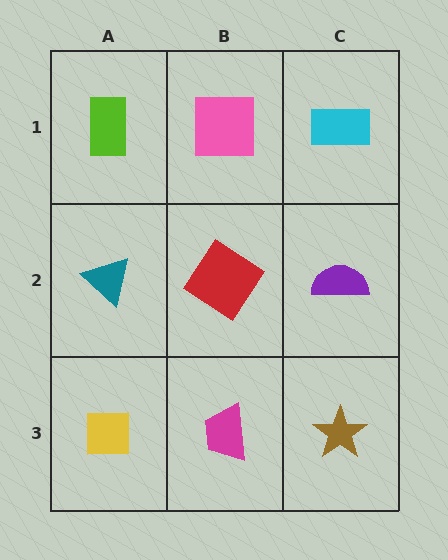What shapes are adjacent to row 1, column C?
A purple semicircle (row 2, column C), a pink square (row 1, column B).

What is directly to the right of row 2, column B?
A purple semicircle.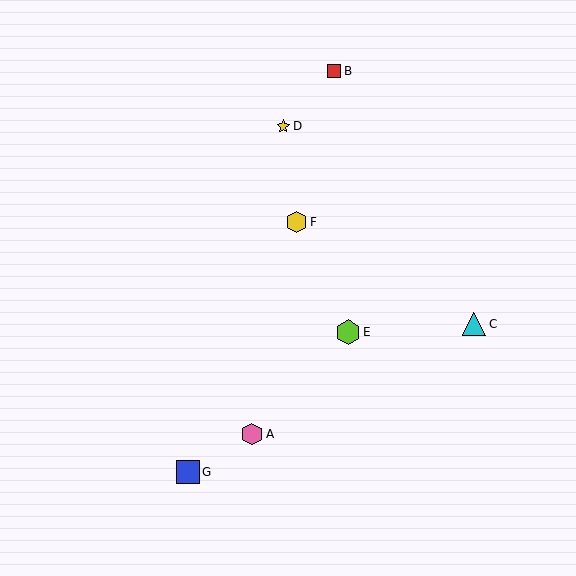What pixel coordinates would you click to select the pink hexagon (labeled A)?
Click at (252, 434) to select the pink hexagon A.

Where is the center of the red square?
The center of the red square is at (334, 71).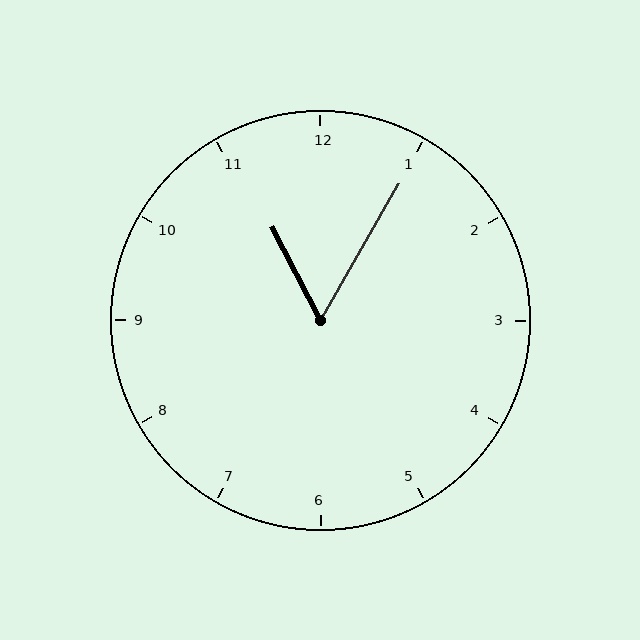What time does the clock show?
11:05.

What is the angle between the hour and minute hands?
Approximately 58 degrees.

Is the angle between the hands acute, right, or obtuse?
It is acute.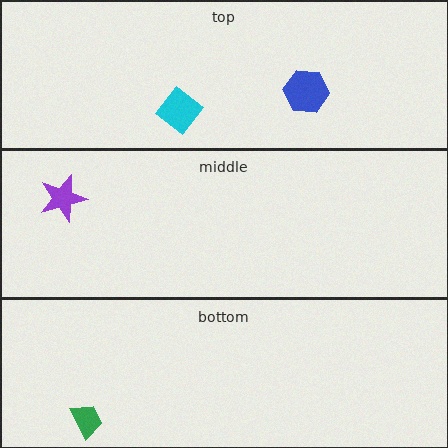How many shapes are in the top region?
2.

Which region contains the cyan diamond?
The top region.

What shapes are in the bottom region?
The green trapezoid.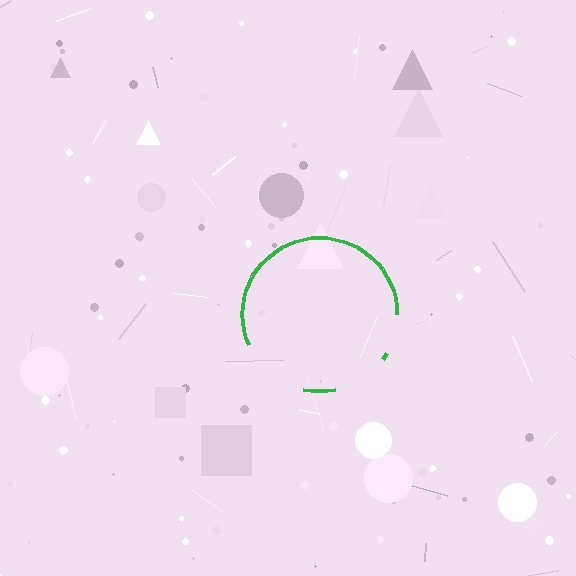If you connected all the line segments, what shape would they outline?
They would outline a circle.